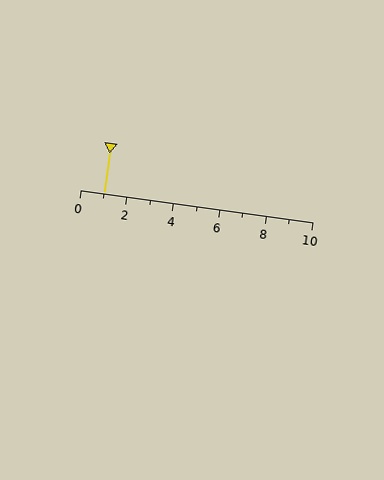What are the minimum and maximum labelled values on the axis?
The axis runs from 0 to 10.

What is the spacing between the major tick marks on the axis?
The major ticks are spaced 2 apart.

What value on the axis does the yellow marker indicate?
The marker indicates approximately 1.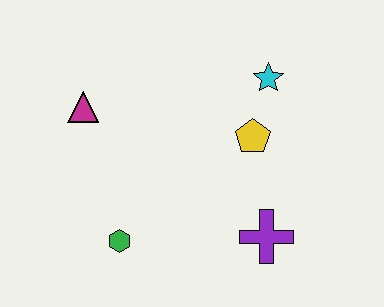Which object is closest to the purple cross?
The yellow pentagon is closest to the purple cross.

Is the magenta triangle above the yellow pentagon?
Yes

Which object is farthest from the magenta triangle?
The purple cross is farthest from the magenta triangle.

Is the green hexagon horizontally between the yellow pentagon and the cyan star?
No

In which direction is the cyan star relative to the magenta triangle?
The cyan star is to the right of the magenta triangle.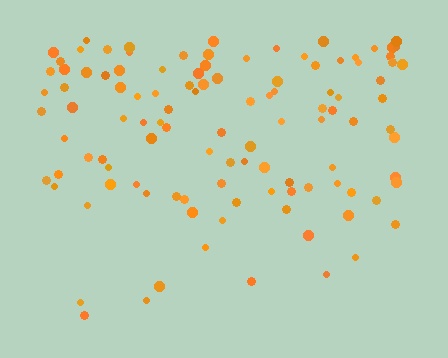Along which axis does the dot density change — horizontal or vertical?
Vertical.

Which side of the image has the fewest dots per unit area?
The bottom.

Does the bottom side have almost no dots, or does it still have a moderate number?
Still a moderate number, just noticeably fewer than the top.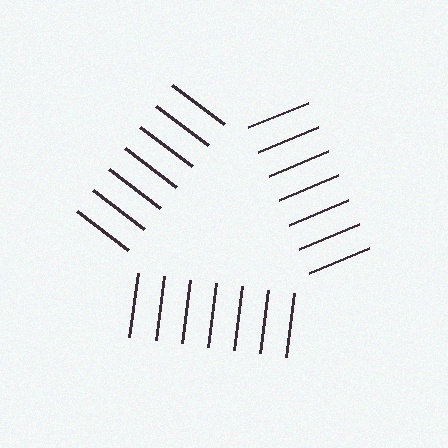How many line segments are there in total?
21 — 7 along each of the 3 edges.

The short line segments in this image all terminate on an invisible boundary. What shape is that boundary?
An illusory triangle — the line segments terminate on its edges but no continuous stroke is drawn.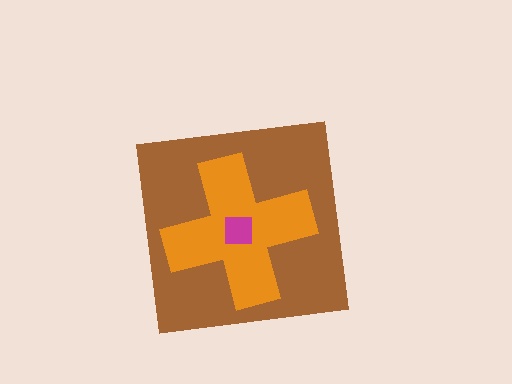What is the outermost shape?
The brown square.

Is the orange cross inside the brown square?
Yes.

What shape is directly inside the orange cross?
The magenta square.